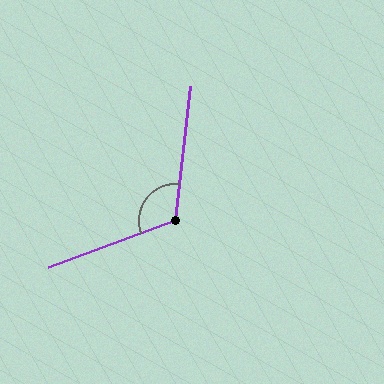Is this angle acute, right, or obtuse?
It is obtuse.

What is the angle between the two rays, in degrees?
Approximately 116 degrees.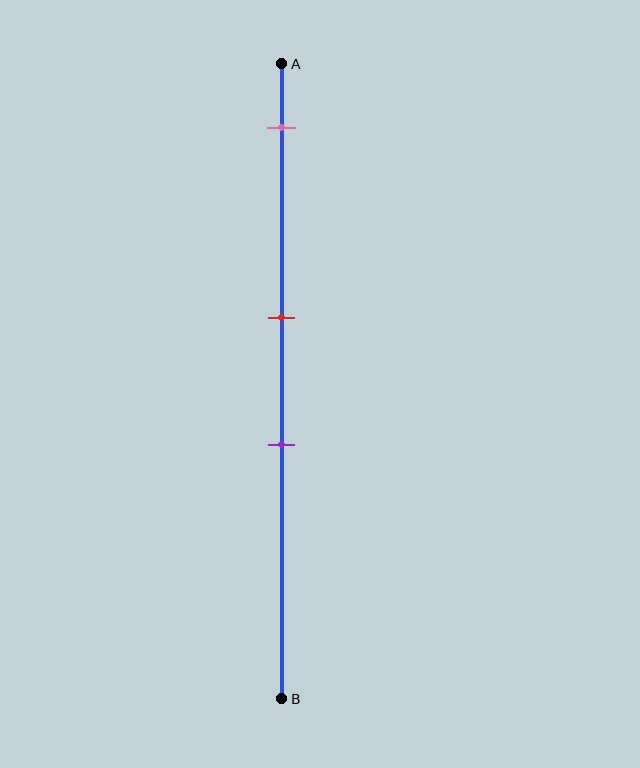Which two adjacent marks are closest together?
The red and purple marks are the closest adjacent pair.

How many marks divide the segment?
There are 3 marks dividing the segment.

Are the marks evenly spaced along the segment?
No, the marks are not evenly spaced.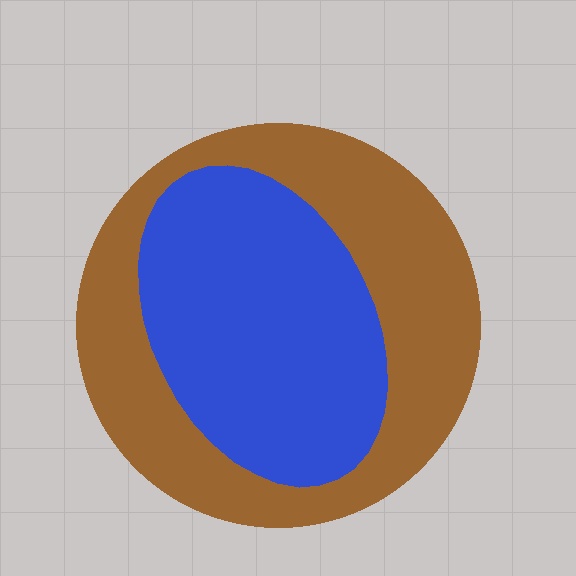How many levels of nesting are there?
2.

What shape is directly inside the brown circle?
The blue ellipse.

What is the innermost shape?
The blue ellipse.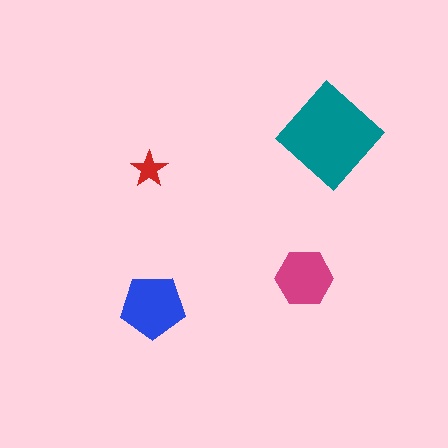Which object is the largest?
The teal diamond.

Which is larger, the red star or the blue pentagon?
The blue pentagon.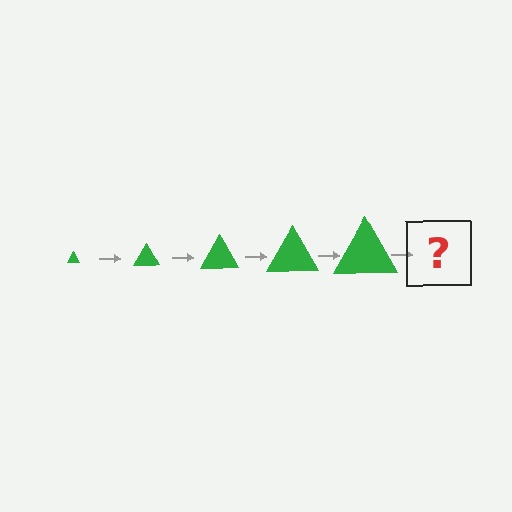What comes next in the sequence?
The next element should be a green triangle, larger than the previous one.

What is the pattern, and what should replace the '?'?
The pattern is that the triangle gets progressively larger each step. The '?' should be a green triangle, larger than the previous one.